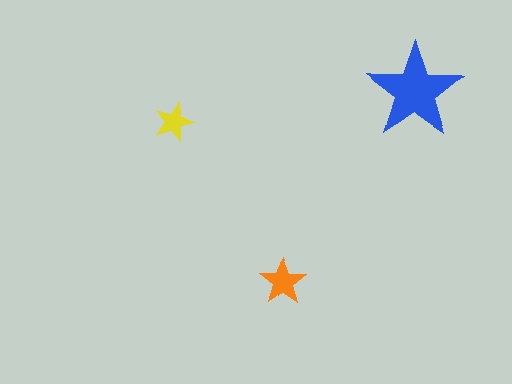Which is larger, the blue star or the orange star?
The blue one.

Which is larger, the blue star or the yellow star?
The blue one.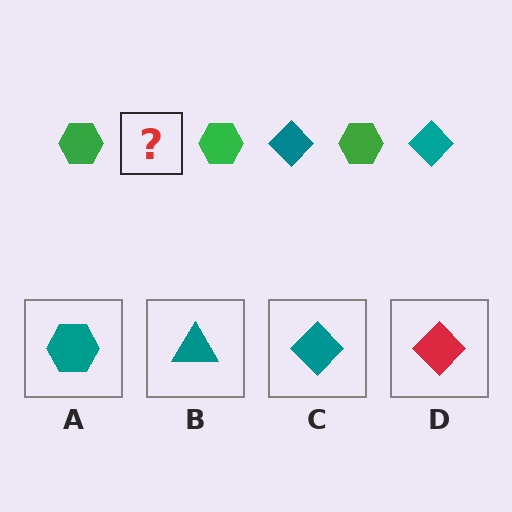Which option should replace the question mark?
Option C.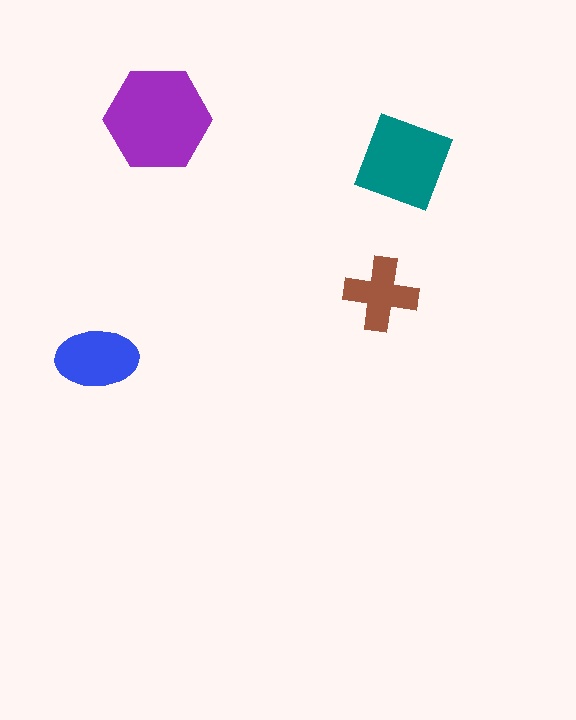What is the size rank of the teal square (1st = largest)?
2nd.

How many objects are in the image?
There are 4 objects in the image.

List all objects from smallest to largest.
The brown cross, the blue ellipse, the teal square, the purple hexagon.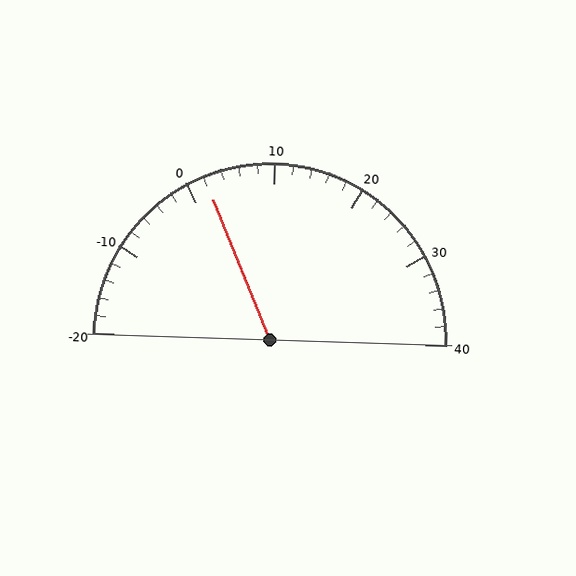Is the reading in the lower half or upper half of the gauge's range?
The reading is in the lower half of the range (-20 to 40).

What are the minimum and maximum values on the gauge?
The gauge ranges from -20 to 40.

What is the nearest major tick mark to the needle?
The nearest major tick mark is 0.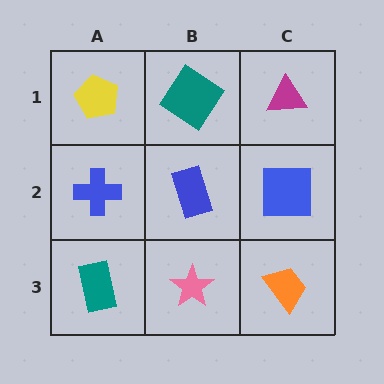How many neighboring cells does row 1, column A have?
2.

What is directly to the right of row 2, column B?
A blue square.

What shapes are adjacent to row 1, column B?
A blue rectangle (row 2, column B), a yellow pentagon (row 1, column A), a magenta triangle (row 1, column C).